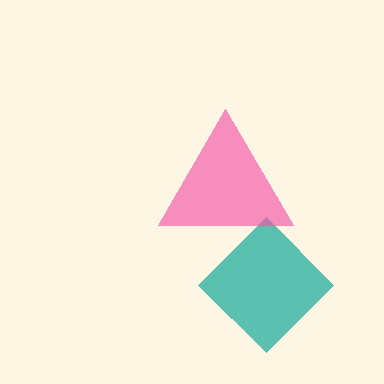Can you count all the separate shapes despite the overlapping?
Yes, there are 2 separate shapes.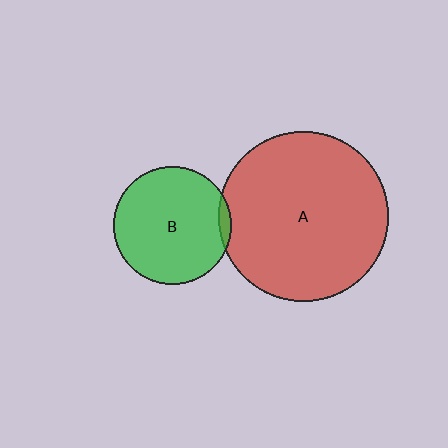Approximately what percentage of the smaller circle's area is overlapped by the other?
Approximately 5%.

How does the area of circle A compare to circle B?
Approximately 2.1 times.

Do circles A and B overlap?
Yes.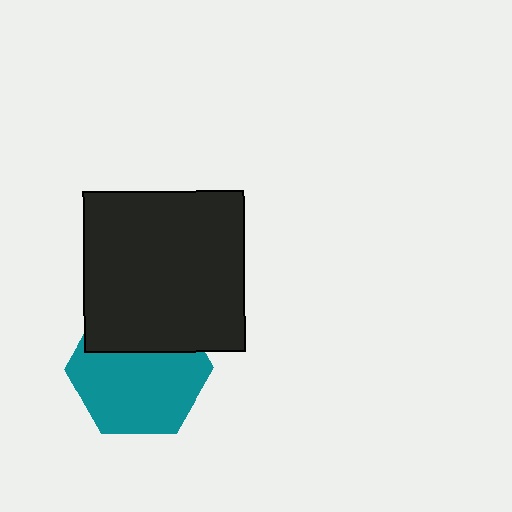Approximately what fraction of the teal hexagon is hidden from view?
Roughly 34% of the teal hexagon is hidden behind the black square.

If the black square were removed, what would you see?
You would see the complete teal hexagon.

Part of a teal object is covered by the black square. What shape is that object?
It is a hexagon.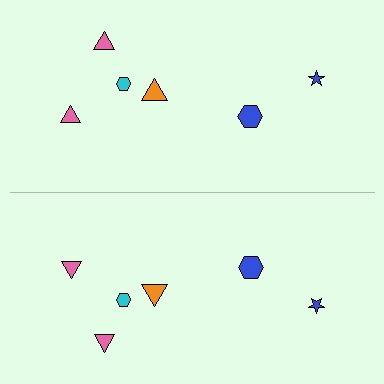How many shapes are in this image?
There are 12 shapes in this image.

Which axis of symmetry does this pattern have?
The pattern has a horizontal axis of symmetry running through the center of the image.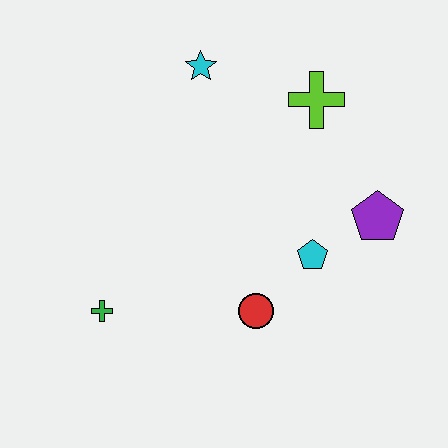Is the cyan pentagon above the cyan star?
No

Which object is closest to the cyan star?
The lime cross is closest to the cyan star.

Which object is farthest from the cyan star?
The green cross is farthest from the cyan star.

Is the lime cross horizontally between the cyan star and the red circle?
No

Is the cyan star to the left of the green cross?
No